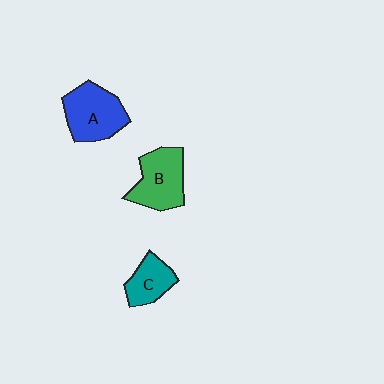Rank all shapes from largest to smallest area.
From largest to smallest: A (blue), B (green), C (teal).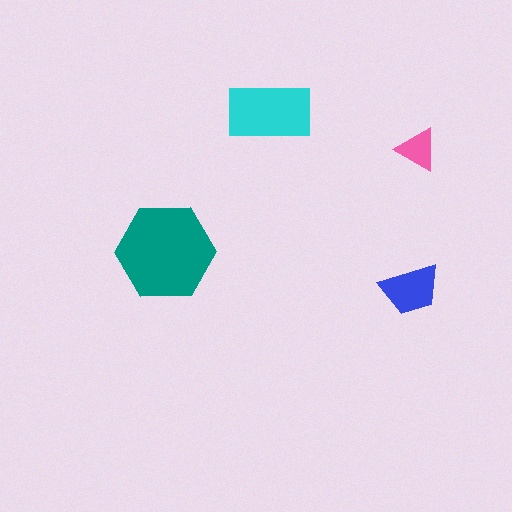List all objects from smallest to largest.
The pink triangle, the blue trapezoid, the cyan rectangle, the teal hexagon.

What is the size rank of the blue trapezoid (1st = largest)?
3rd.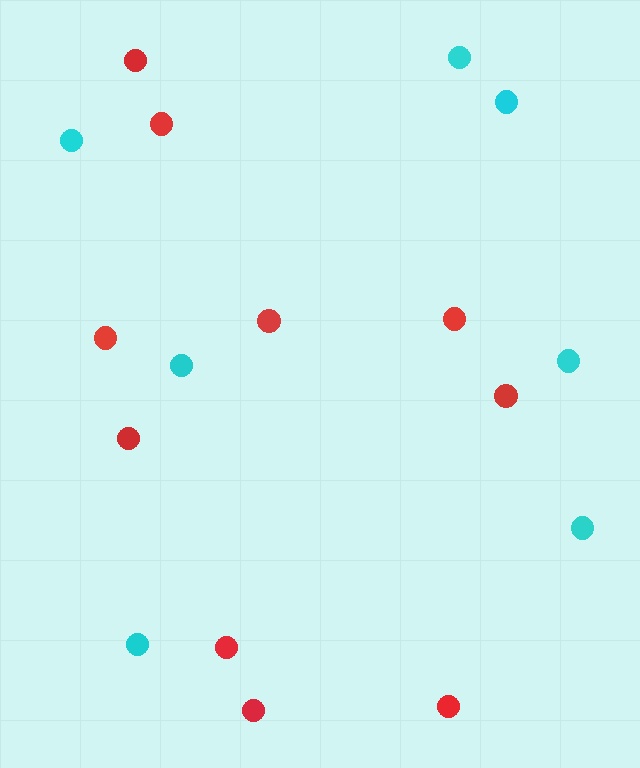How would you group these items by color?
There are 2 groups: one group of red circles (10) and one group of cyan circles (7).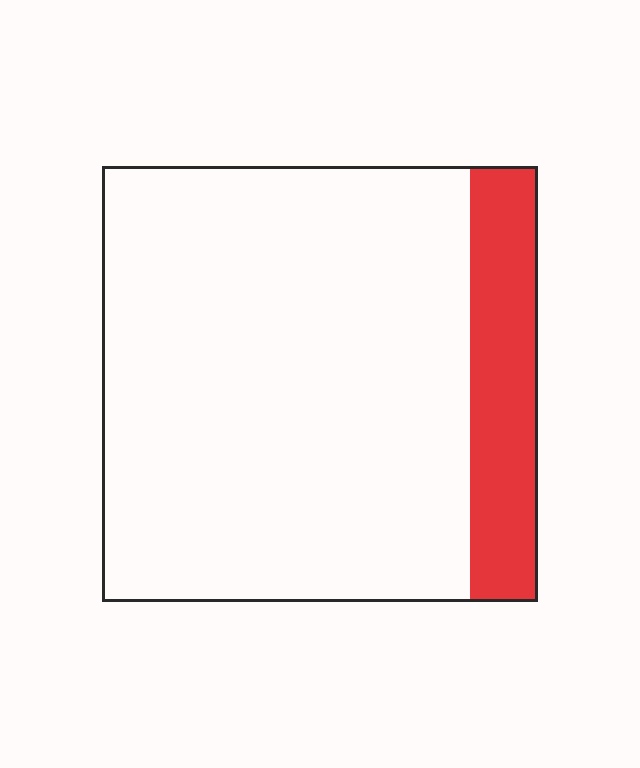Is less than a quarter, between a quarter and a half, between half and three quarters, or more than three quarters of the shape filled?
Less than a quarter.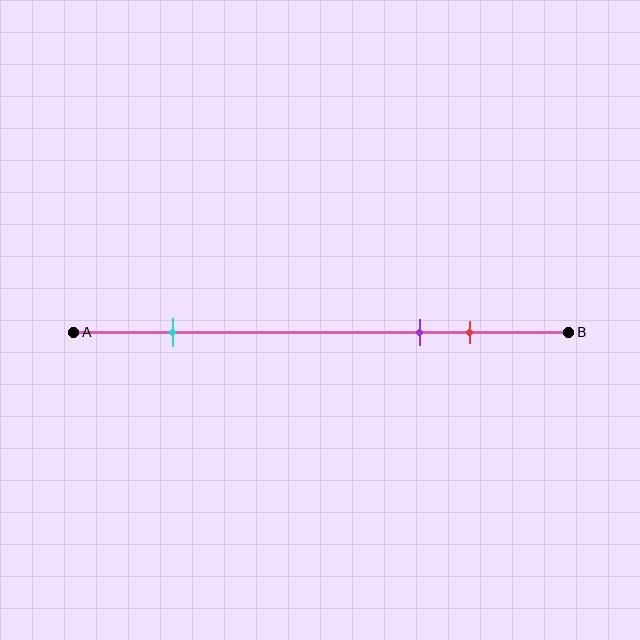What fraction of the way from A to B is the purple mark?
The purple mark is approximately 70% (0.7) of the way from A to B.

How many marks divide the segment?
There are 3 marks dividing the segment.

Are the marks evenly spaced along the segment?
No, the marks are not evenly spaced.